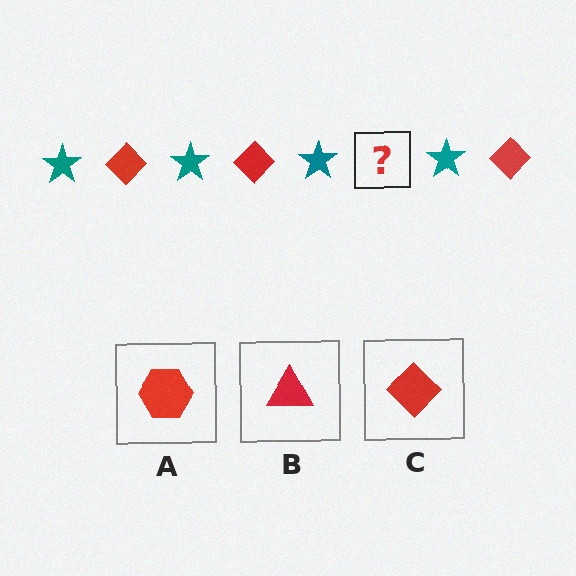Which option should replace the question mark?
Option C.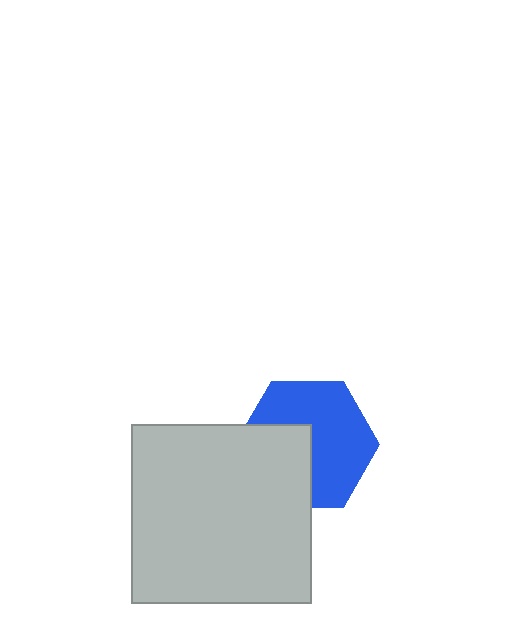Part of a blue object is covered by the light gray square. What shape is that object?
It is a hexagon.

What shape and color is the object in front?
The object in front is a light gray square.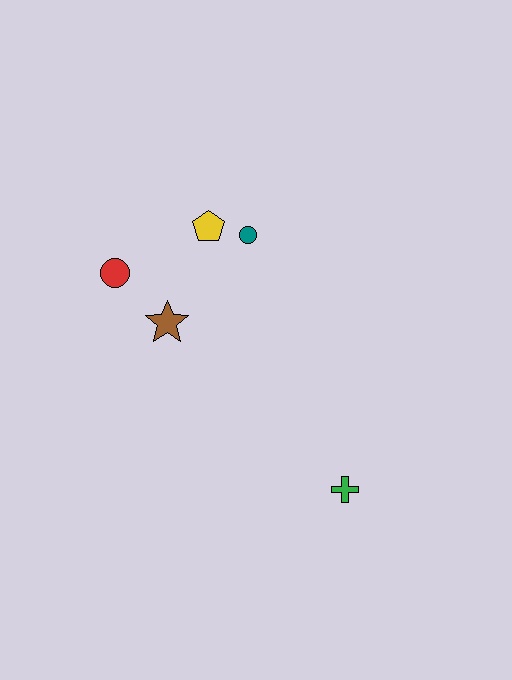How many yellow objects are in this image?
There is 1 yellow object.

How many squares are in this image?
There are no squares.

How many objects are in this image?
There are 5 objects.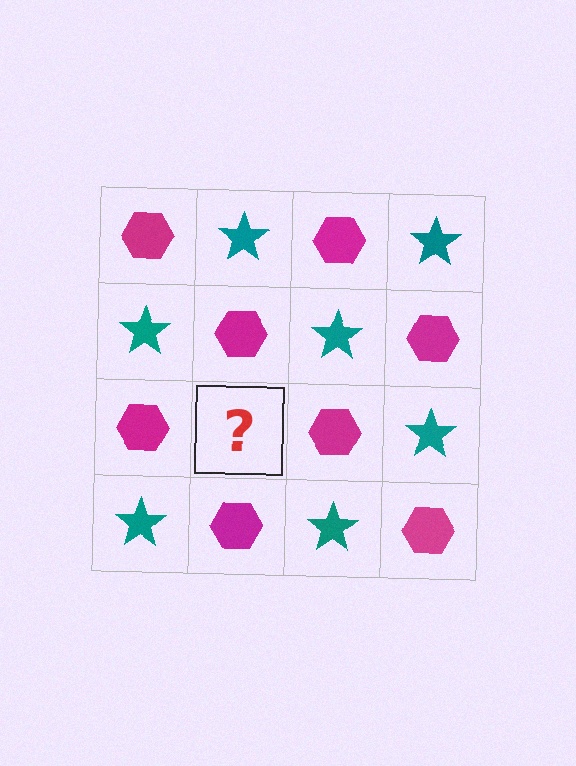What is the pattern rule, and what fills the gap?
The rule is that it alternates magenta hexagon and teal star in a checkerboard pattern. The gap should be filled with a teal star.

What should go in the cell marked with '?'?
The missing cell should contain a teal star.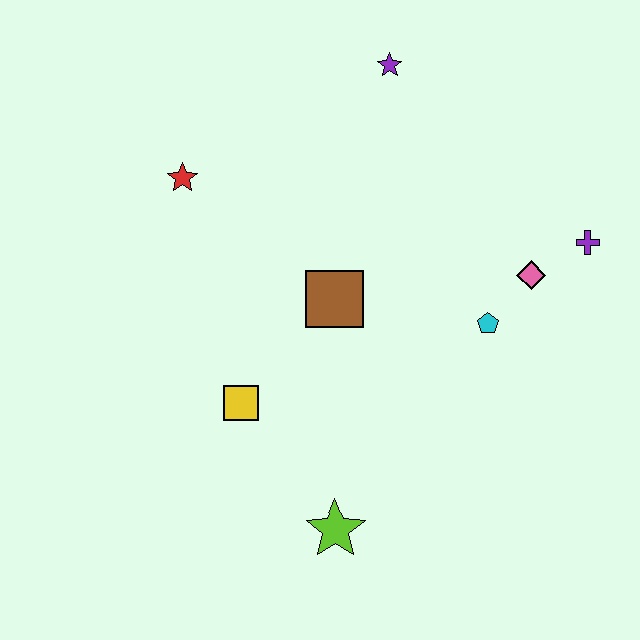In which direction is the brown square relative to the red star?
The brown square is to the right of the red star.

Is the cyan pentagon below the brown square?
Yes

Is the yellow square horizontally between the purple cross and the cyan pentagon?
No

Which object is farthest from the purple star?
The lime star is farthest from the purple star.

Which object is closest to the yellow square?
The brown square is closest to the yellow square.